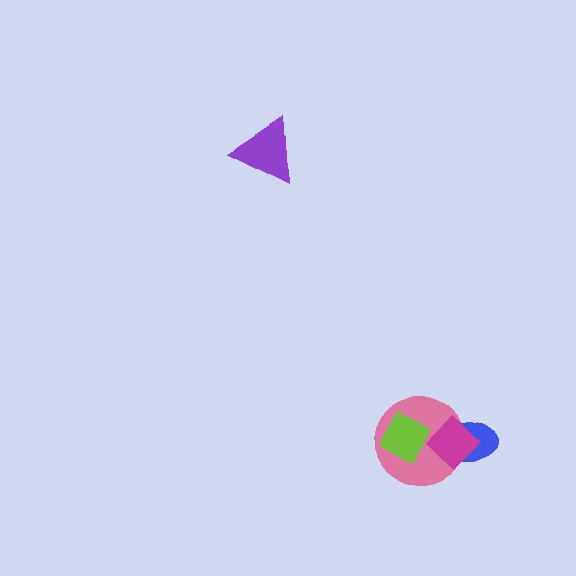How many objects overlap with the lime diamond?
2 objects overlap with the lime diamond.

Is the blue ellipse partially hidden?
Yes, it is partially covered by another shape.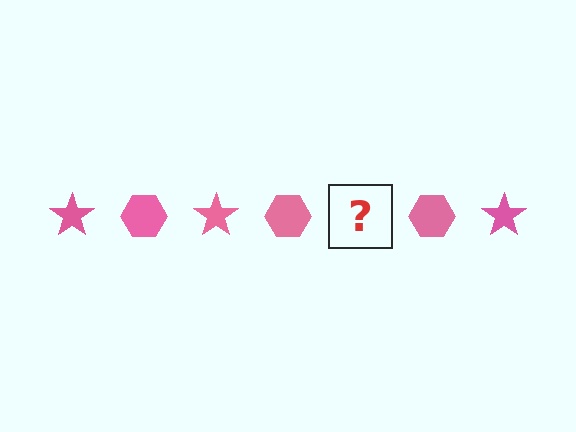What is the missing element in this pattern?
The missing element is a pink star.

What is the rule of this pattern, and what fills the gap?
The rule is that the pattern cycles through star, hexagon shapes in pink. The gap should be filled with a pink star.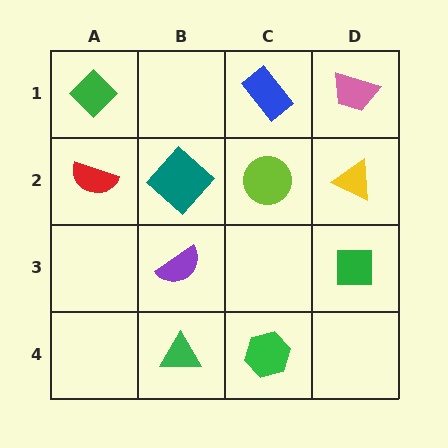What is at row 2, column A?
A red semicircle.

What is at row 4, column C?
A green hexagon.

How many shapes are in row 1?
3 shapes.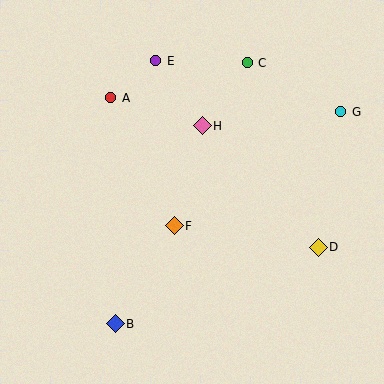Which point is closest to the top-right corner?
Point G is closest to the top-right corner.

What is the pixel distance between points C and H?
The distance between C and H is 78 pixels.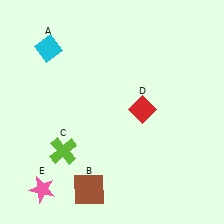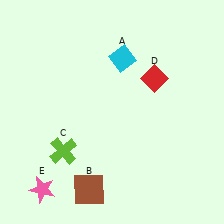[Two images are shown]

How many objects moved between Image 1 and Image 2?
2 objects moved between the two images.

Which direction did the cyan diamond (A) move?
The cyan diamond (A) moved right.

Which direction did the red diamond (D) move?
The red diamond (D) moved up.